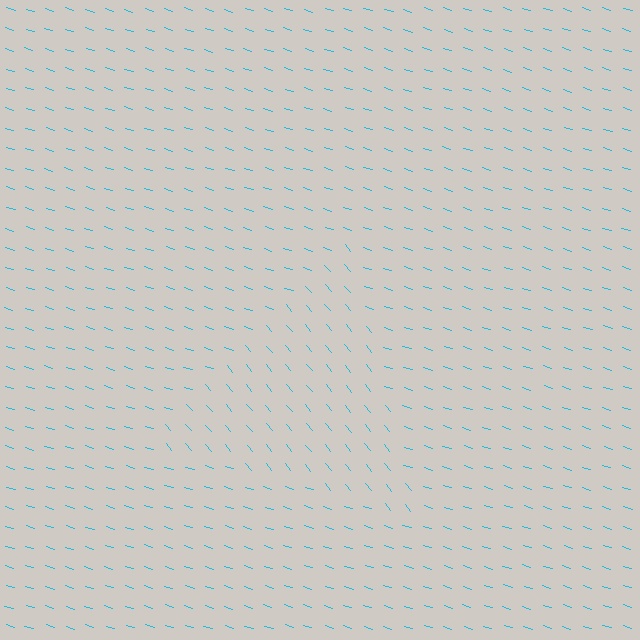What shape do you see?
I see a triangle.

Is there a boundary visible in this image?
Yes, there is a texture boundary formed by a change in line orientation.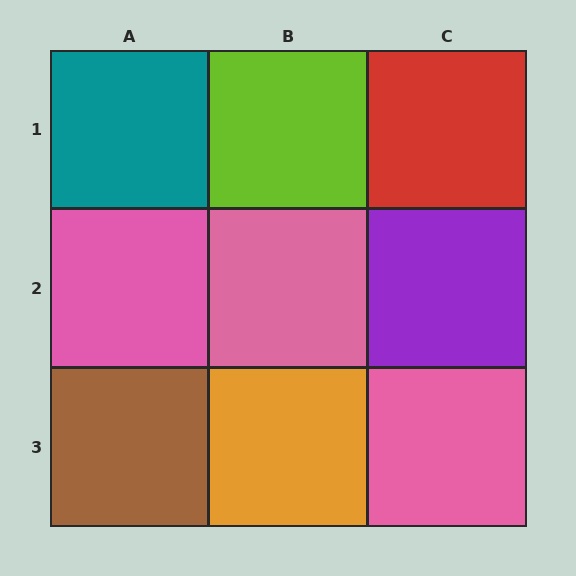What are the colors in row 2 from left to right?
Pink, pink, purple.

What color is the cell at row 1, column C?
Red.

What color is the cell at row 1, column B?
Lime.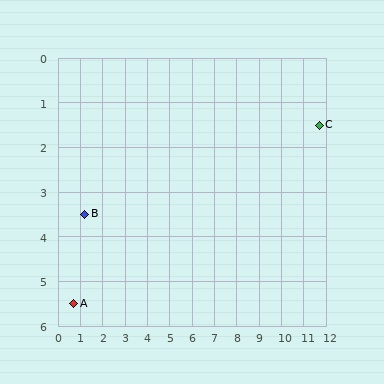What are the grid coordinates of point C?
Point C is at approximately (11.7, 1.5).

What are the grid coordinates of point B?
Point B is at approximately (1.2, 3.5).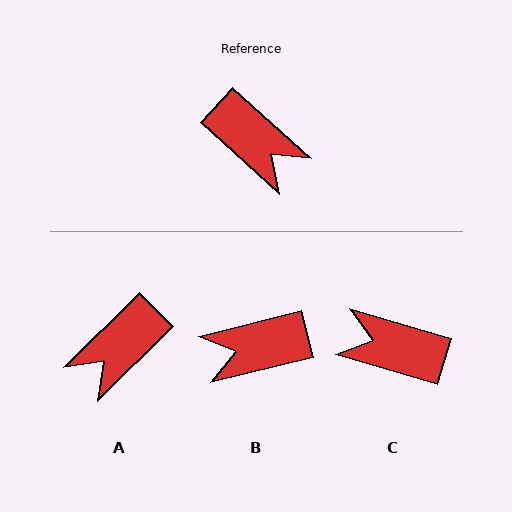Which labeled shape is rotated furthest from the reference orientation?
C, about 155 degrees away.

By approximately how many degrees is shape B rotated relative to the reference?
Approximately 124 degrees clockwise.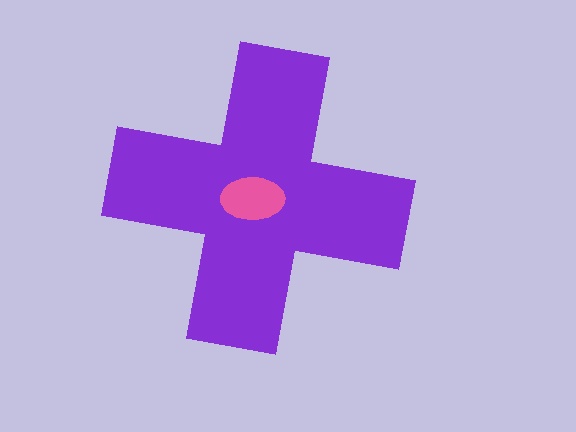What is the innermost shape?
The pink ellipse.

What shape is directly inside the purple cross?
The pink ellipse.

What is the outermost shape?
The purple cross.